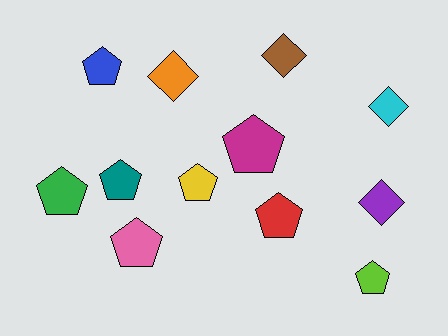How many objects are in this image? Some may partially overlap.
There are 12 objects.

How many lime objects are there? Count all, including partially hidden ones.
There is 1 lime object.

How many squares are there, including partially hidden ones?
There are no squares.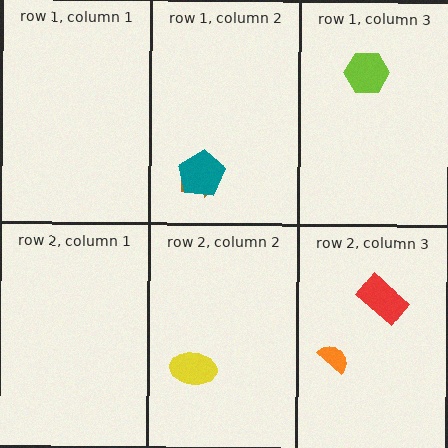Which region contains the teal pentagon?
The row 1, column 2 region.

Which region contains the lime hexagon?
The row 1, column 3 region.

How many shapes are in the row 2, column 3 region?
2.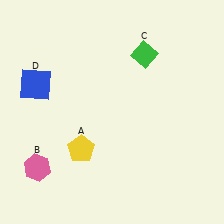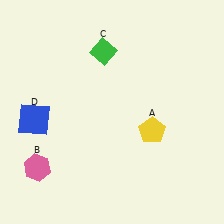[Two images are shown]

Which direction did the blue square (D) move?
The blue square (D) moved down.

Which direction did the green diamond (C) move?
The green diamond (C) moved left.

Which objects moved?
The objects that moved are: the yellow pentagon (A), the green diamond (C), the blue square (D).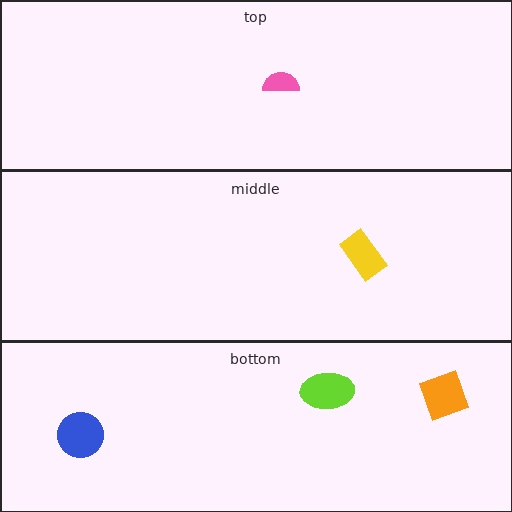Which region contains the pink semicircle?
The top region.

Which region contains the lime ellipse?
The bottom region.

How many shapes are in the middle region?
1.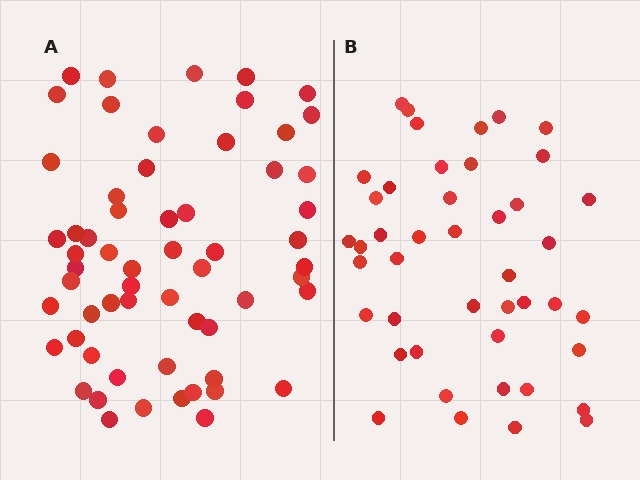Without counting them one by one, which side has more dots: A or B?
Region A (the left region) has more dots.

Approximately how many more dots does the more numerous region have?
Region A has approximately 15 more dots than region B.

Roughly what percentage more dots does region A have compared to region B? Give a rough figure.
About 35% more.